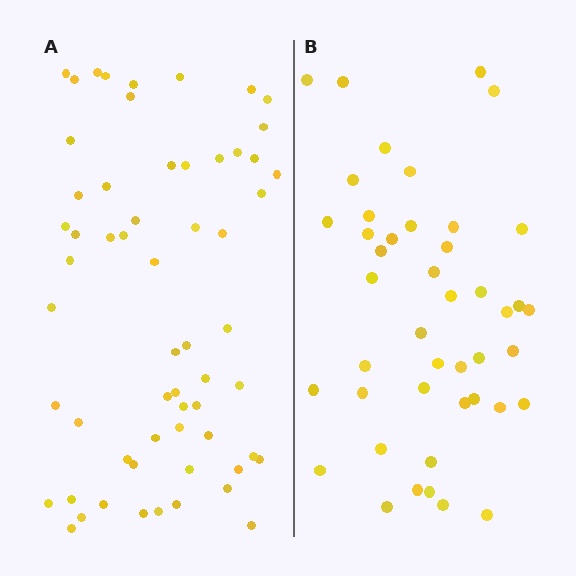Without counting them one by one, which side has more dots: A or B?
Region A (the left region) has more dots.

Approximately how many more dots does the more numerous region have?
Region A has approximately 15 more dots than region B.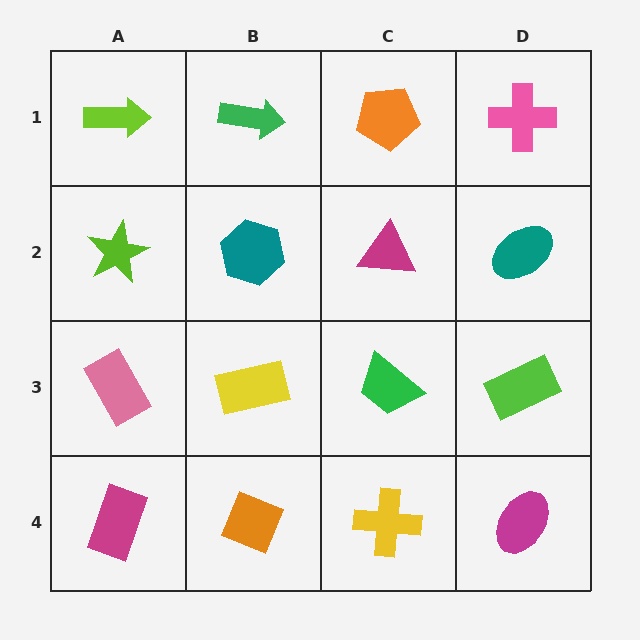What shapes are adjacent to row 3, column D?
A teal ellipse (row 2, column D), a magenta ellipse (row 4, column D), a green trapezoid (row 3, column C).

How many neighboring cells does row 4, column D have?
2.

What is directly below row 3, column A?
A magenta rectangle.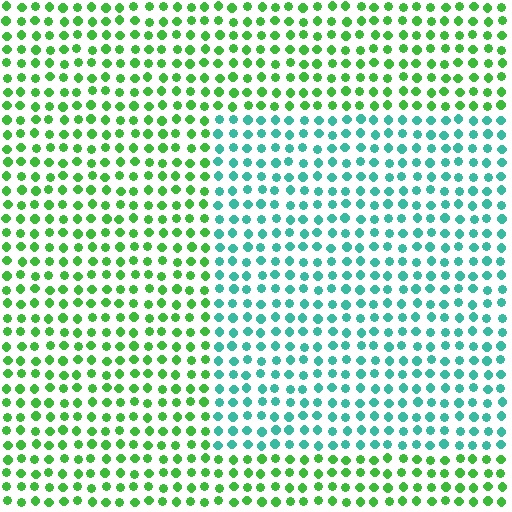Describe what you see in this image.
The image is filled with small green elements in a uniform arrangement. A rectangle-shaped region is visible where the elements are tinted to a slightly different hue, forming a subtle color boundary.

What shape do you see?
I see a rectangle.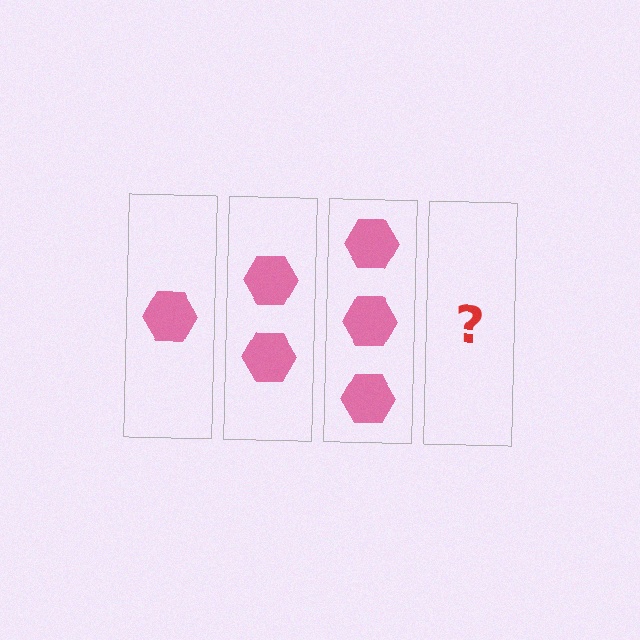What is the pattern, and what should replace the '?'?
The pattern is that each step adds one more hexagon. The '?' should be 4 hexagons.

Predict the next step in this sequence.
The next step is 4 hexagons.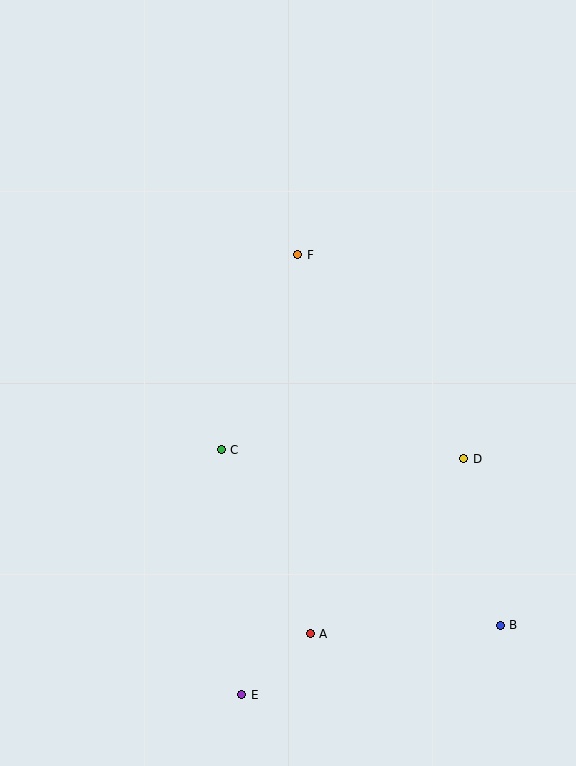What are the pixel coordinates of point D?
Point D is at (464, 459).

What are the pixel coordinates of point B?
Point B is at (500, 625).